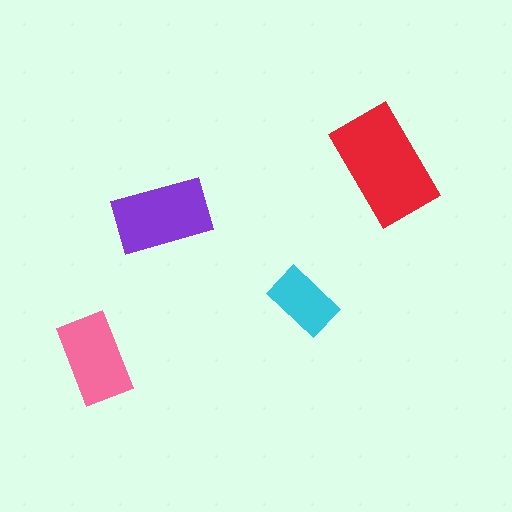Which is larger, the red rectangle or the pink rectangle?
The red one.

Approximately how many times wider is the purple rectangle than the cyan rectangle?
About 1.5 times wider.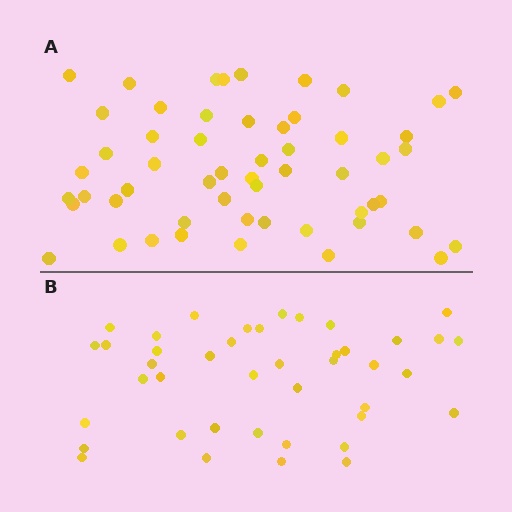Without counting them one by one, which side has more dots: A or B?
Region A (the top region) has more dots.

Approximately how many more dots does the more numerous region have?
Region A has approximately 15 more dots than region B.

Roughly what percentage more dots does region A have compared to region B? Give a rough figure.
About 30% more.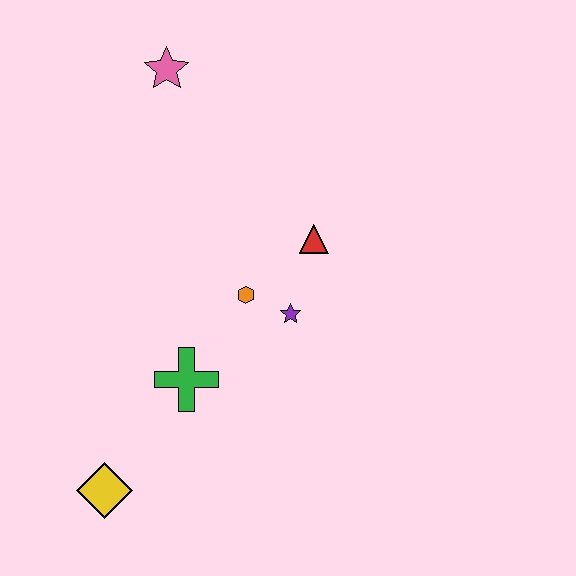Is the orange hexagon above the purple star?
Yes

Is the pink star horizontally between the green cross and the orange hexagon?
No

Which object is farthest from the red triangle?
The yellow diamond is farthest from the red triangle.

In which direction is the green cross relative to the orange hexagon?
The green cross is below the orange hexagon.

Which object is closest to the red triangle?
The purple star is closest to the red triangle.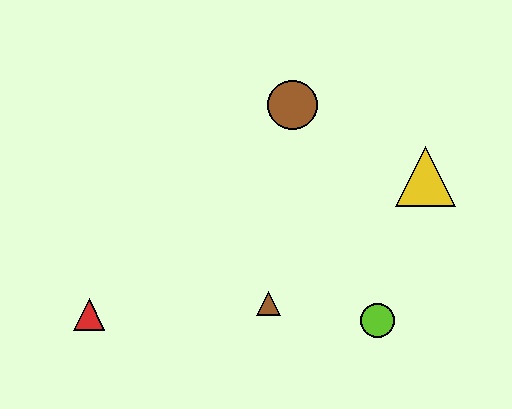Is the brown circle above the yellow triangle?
Yes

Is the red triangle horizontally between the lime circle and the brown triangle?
No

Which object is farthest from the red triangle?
The yellow triangle is farthest from the red triangle.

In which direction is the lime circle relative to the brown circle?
The lime circle is below the brown circle.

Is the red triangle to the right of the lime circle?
No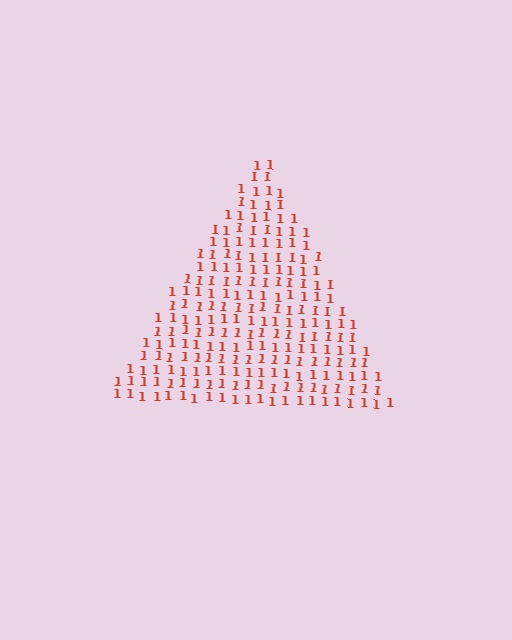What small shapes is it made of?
It is made of small digit 1's.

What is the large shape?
The large shape is a triangle.